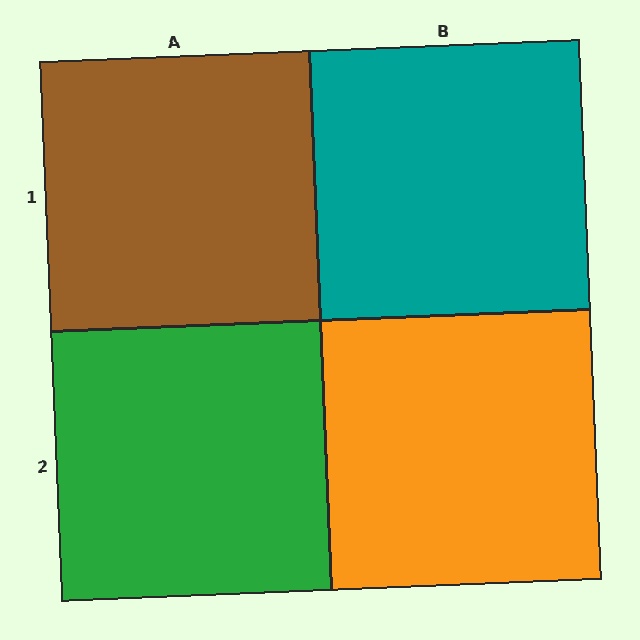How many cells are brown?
1 cell is brown.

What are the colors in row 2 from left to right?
Green, orange.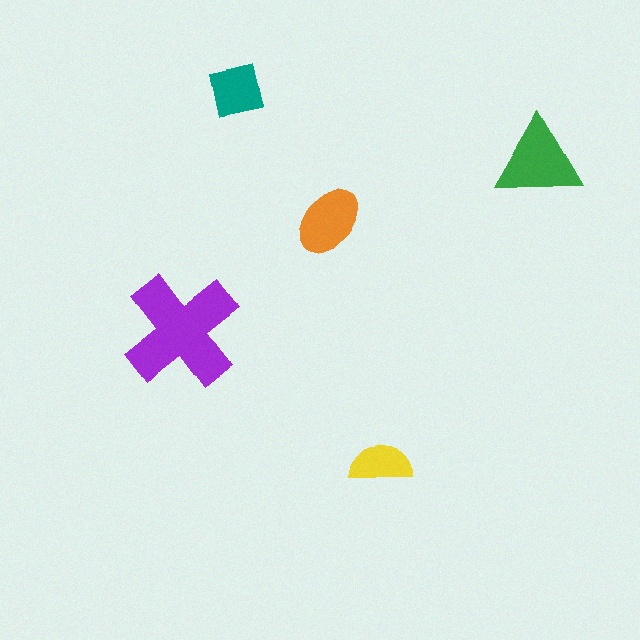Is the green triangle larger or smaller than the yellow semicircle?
Larger.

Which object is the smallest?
The yellow semicircle.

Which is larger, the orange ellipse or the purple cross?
The purple cross.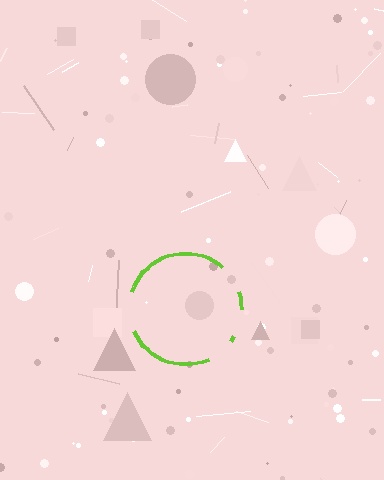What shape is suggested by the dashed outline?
The dashed outline suggests a circle.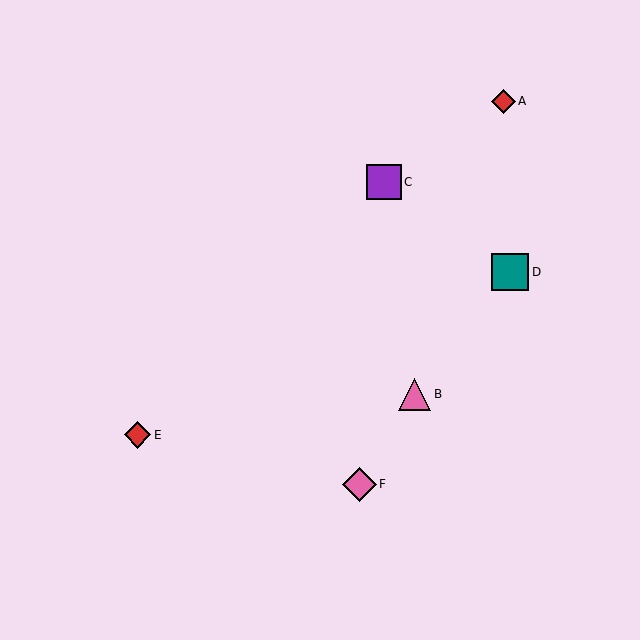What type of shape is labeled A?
Shape A is a red diamond.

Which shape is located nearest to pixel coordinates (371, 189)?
The purple square (labeled C) at (384, 182) is nearest to that location.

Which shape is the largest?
The teal square (labeled D) is the largest.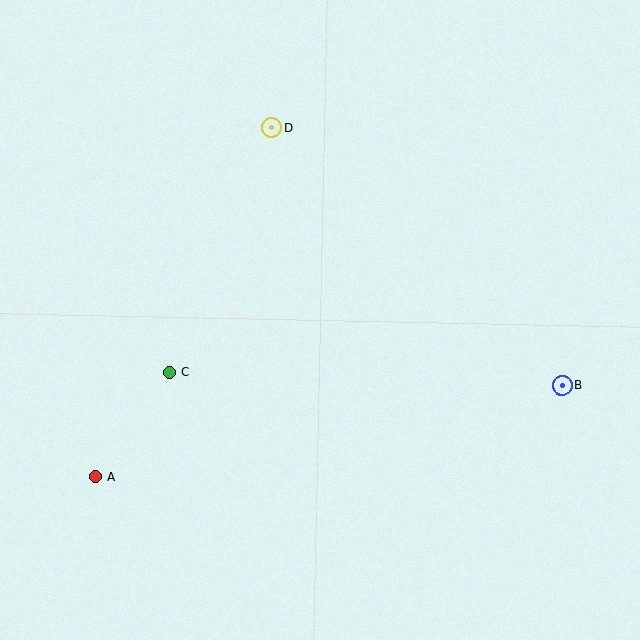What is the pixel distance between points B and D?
The distance between B and D is 388 pixels.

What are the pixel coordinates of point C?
Point C is at (169, 372).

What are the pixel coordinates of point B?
Point B is at (562, 385).